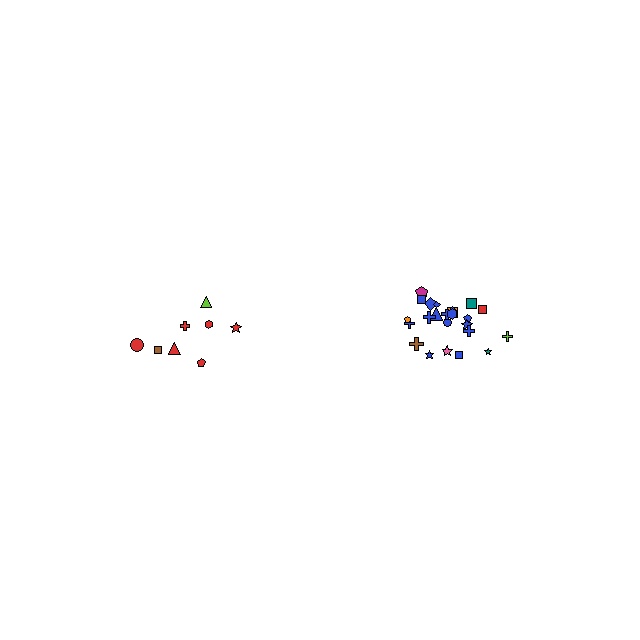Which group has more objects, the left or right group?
The right group.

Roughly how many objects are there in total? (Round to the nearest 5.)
Roughly 35 objects in total.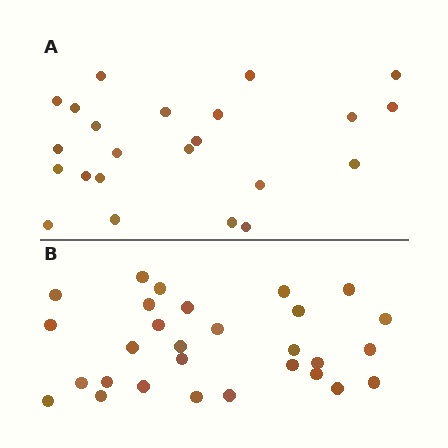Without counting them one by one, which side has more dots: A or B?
Region B (the bottom region) has more dots.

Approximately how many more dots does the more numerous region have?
Region B has about 6 more dots than region A.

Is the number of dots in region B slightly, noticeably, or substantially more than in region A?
Region B has noticeably more, but not dramatically so. The ratio is roughly 1.3 to 1.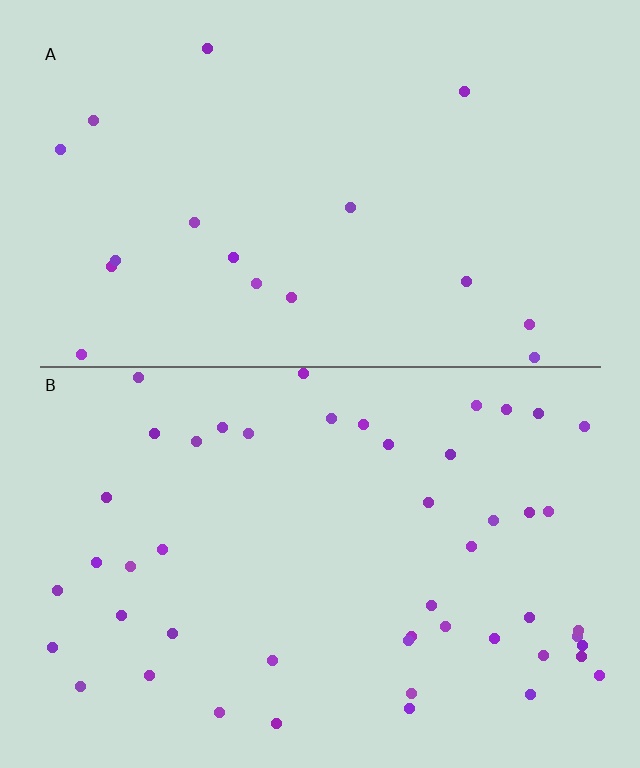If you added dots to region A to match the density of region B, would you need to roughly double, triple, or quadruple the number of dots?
Approximately triple.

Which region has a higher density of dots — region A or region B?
B (the bottom).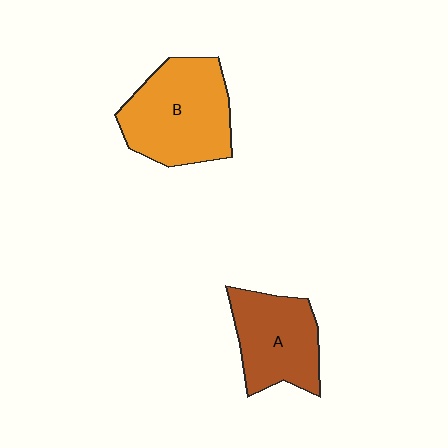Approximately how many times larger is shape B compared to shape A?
Approximately 1.3 times.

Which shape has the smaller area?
Shape A (brown).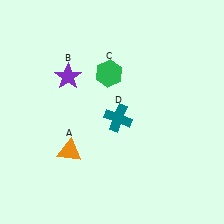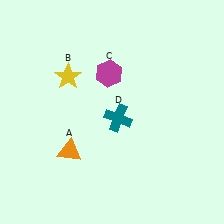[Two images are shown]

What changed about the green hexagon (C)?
In Image 1, C is green. In Image 2, it changed to magenta.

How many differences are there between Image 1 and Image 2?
There are 2 differences between the two images.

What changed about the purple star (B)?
In Image 1, B is purple. In Image 2, it changed to yellow.